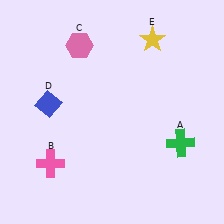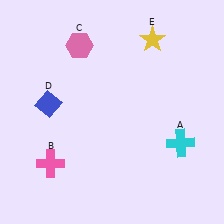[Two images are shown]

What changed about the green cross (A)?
In Image 1, A is green. In Image 2, it changed to cyan.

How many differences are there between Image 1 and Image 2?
There is 1 difference between the two images.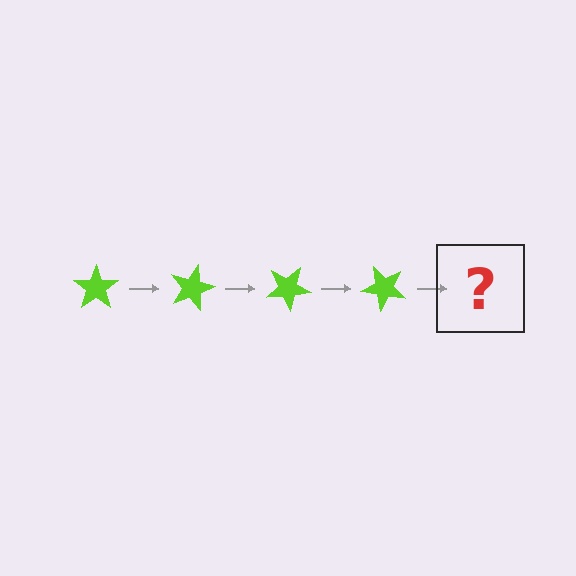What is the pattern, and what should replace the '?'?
The pattern is that the star rotates 15 degrees each step. The '?' should be a lime star rotated 60 degrees.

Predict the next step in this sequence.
The next step is a lime star rotated 60 degrees.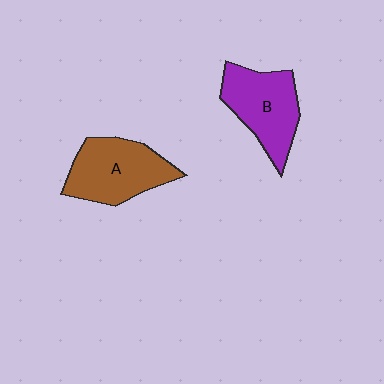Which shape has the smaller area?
Shape B (purple).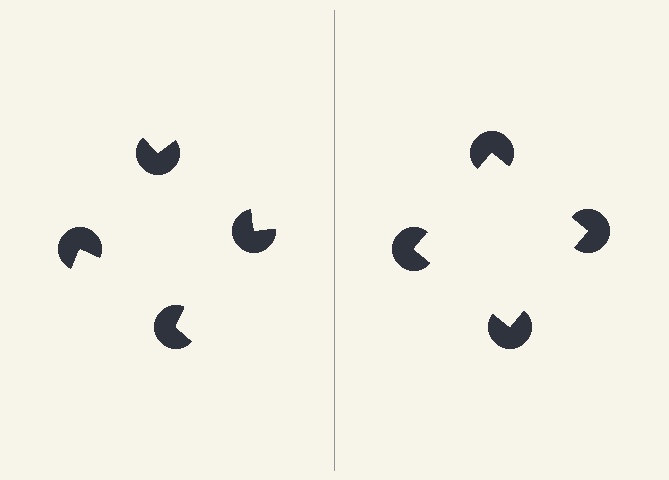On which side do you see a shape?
An illusory square appears on the right side. On the left side the wedge cuts are rotated, so no coherent shape forms.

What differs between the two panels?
The pac-man discs are positioned identically on both sides; only the wedge orientations differ. On the right they align to a square; on the left they are misaligned.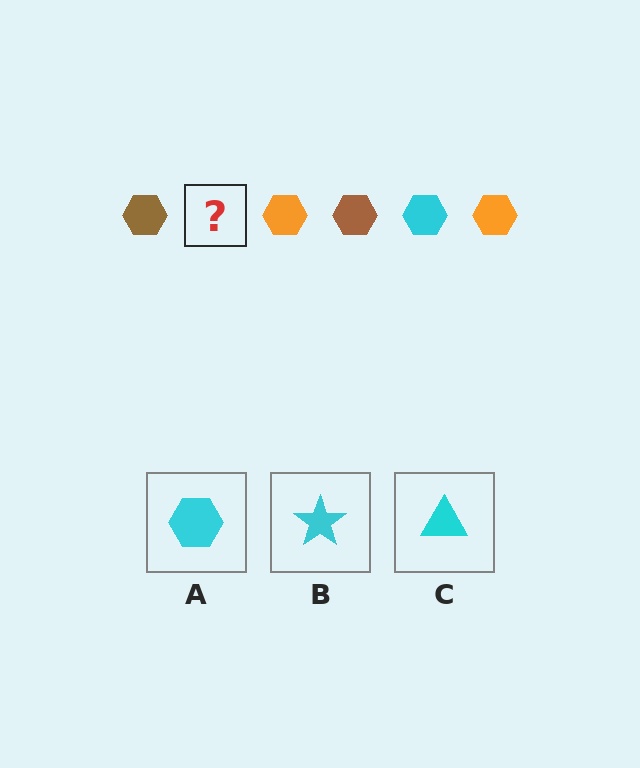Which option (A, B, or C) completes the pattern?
A.